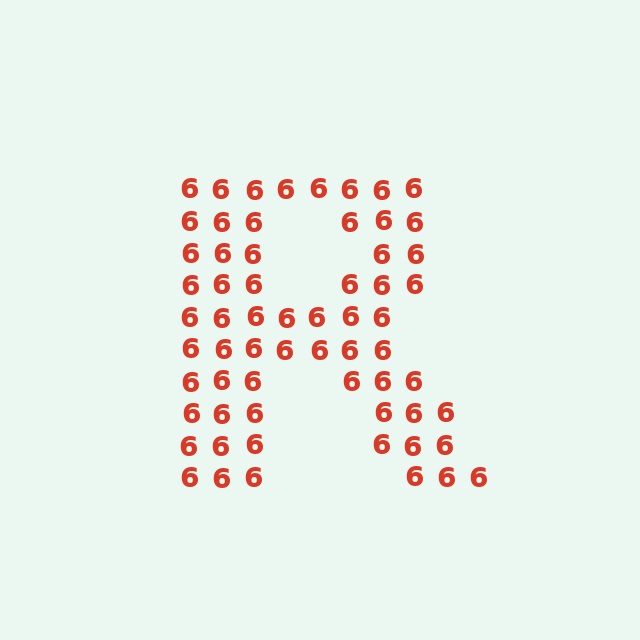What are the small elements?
The small elements are digit 6's.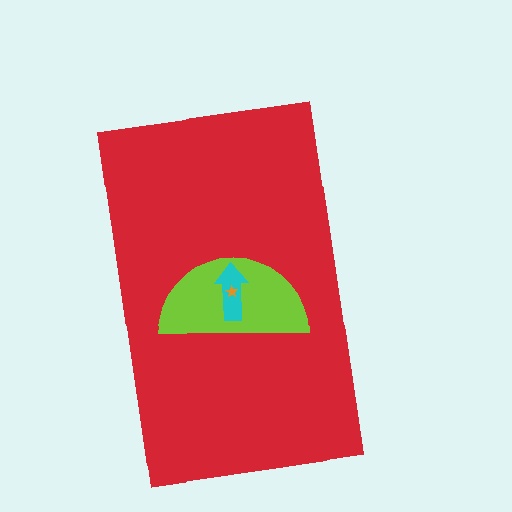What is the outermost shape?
The red rectangle.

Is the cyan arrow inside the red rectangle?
Yes.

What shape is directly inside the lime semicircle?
The cyan arrow.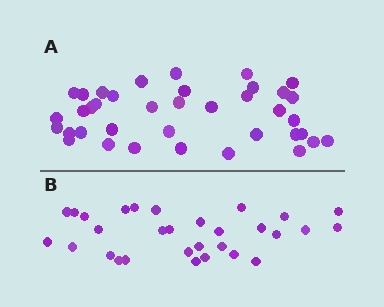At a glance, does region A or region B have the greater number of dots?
Region A (the top region) has more dots.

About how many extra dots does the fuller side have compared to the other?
Region A has roughly 8 or so more dots than region B.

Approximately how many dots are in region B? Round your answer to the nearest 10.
About 30 dots.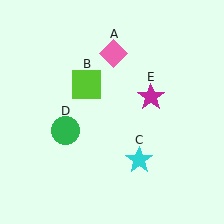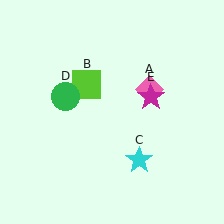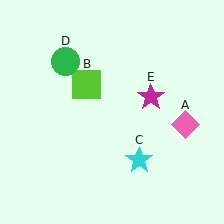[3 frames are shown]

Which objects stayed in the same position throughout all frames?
Lime square (object B) and cyan star (object C) and magenta star (object E) remained stationary.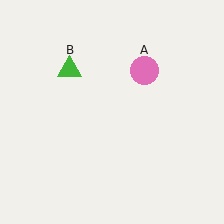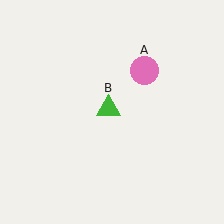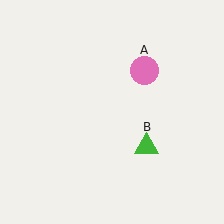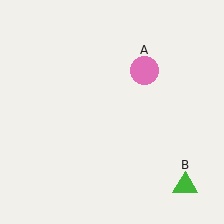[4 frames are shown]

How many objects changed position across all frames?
1 object changed position: green triangle (object B).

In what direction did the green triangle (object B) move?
The green triangle (object B) moved down and to the right.